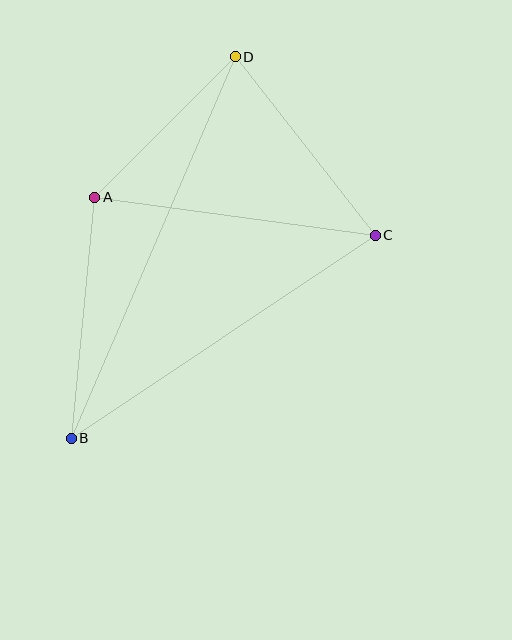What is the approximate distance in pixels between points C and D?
The distance between C and D is approximately 227 pixels.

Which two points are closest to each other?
Points A and D are closest to each other.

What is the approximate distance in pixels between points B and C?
The distance between B and C is approximately 366 pixels.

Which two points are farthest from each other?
Points B and D are farthest from each other.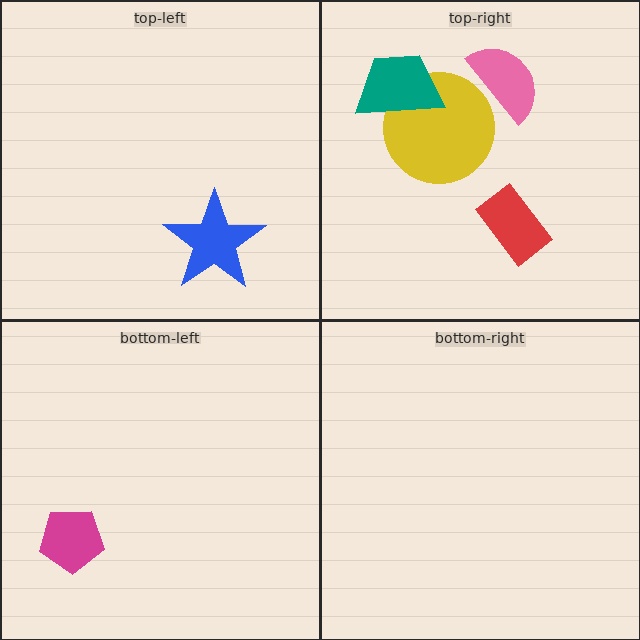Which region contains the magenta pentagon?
The bottom-left region.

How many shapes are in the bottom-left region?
1.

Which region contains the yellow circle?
The top-right region.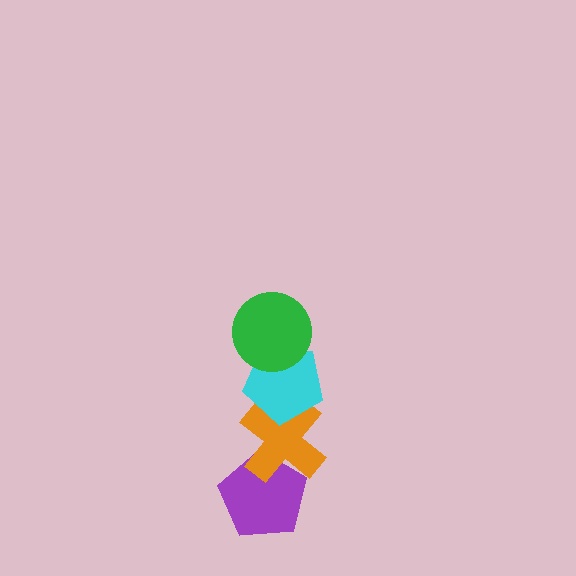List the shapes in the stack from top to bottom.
From top to bottom: the green circle, the cyan pentagon, the orange cross, the purple pentagon.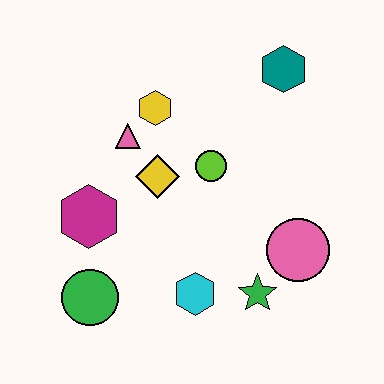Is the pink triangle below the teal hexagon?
Yes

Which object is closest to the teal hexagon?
The lime circle is closest to the teal hexagon.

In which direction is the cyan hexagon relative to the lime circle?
The cyan hexagon is below the lime circle.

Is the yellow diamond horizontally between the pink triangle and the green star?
Yes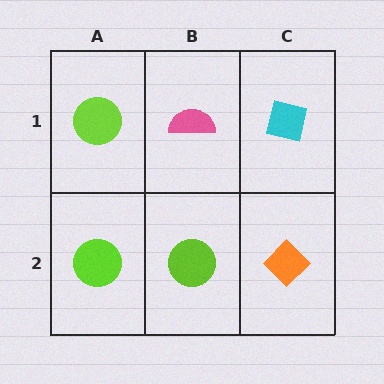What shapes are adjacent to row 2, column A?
A lime circle (row 1, column A), a lime circle (row 2, column B).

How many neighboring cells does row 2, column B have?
3.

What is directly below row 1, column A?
A lime circle.